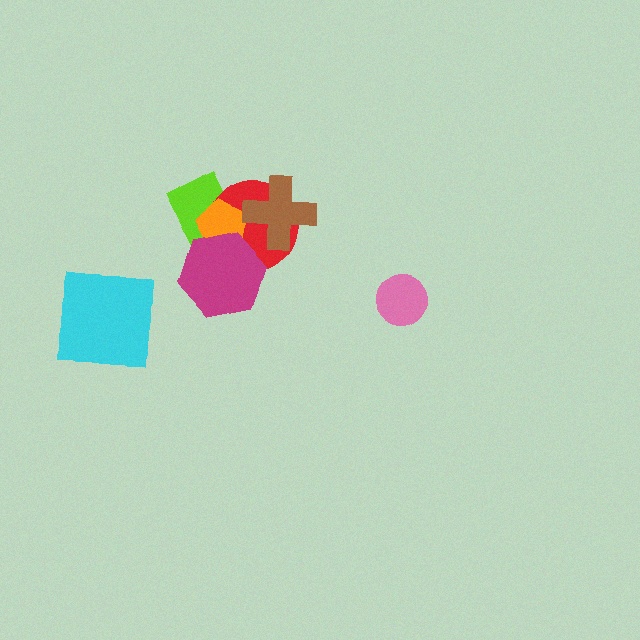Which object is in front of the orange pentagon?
The magenta hexagon is in front of the orange pentagon.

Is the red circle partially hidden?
Yes, it is partially covered by another shape.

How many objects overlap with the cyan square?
0 objects overlap with the cyan square.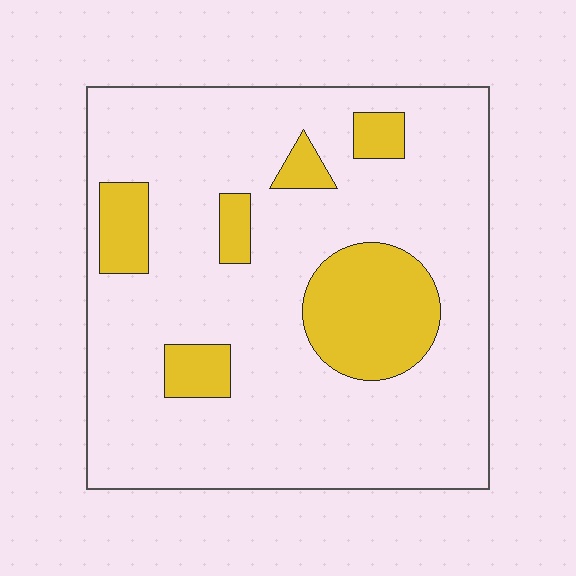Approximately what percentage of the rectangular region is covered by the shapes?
Approximately 20%.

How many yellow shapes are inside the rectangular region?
6.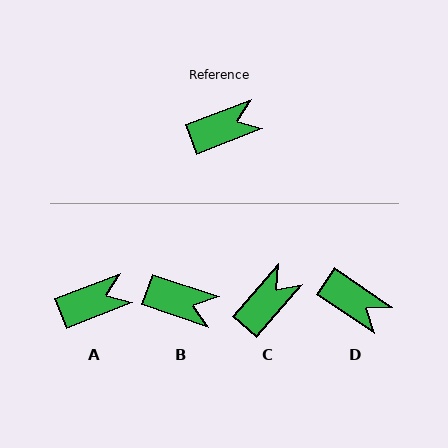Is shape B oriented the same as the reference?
No, it is off by about 40 degrees.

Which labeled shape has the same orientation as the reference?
A.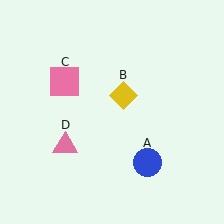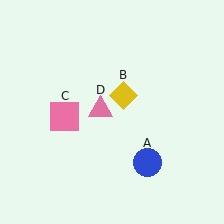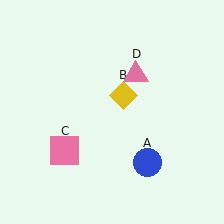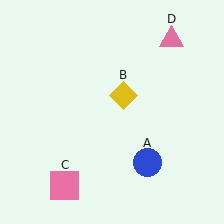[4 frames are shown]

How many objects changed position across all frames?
2 objects changed position: pink square (object C), pink triangle (object D).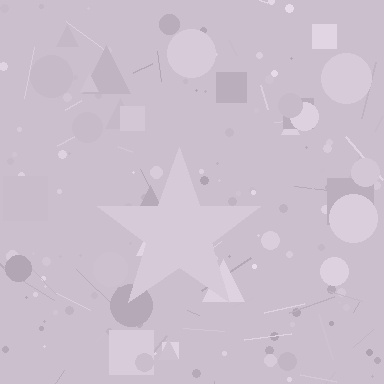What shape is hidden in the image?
A star is hidden in the image.